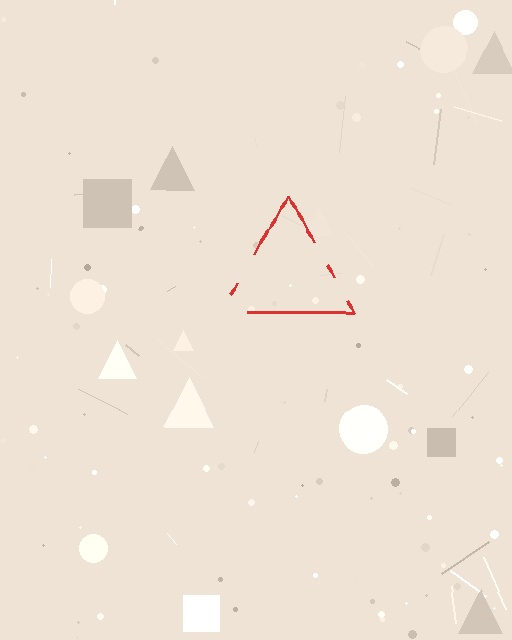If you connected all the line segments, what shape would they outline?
They would outline a triangle.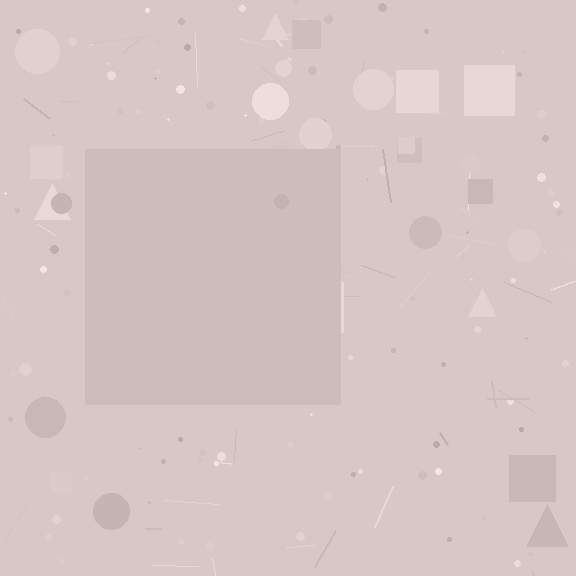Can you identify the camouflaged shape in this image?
The camouflaged shape is a square.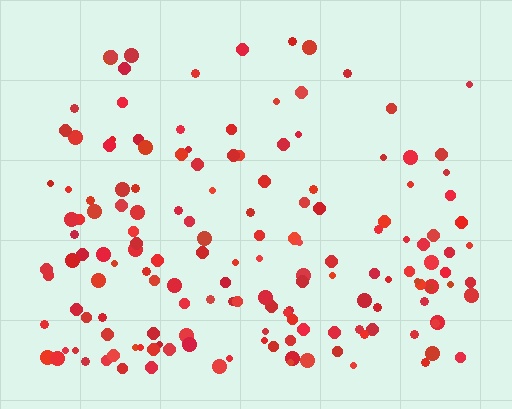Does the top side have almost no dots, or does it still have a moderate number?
Still a moderate number, just noticeably fewer than the bottom.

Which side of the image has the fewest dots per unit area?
The top.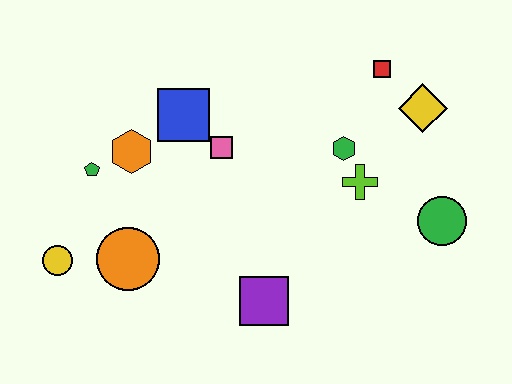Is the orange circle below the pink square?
Yes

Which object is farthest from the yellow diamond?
The yellow circle is farthest from the yellow diamond.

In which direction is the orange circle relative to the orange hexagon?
The orange circle is below the orange hexagon.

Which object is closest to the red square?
The yellow diamond is closest to the red square.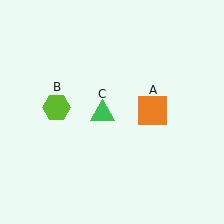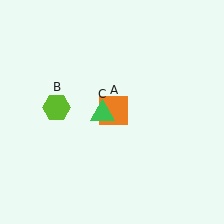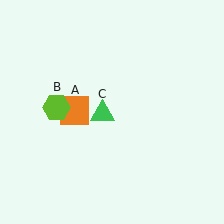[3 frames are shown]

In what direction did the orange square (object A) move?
The orange square (object A) moved left.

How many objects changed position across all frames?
1 object changed position: orange square (object A).